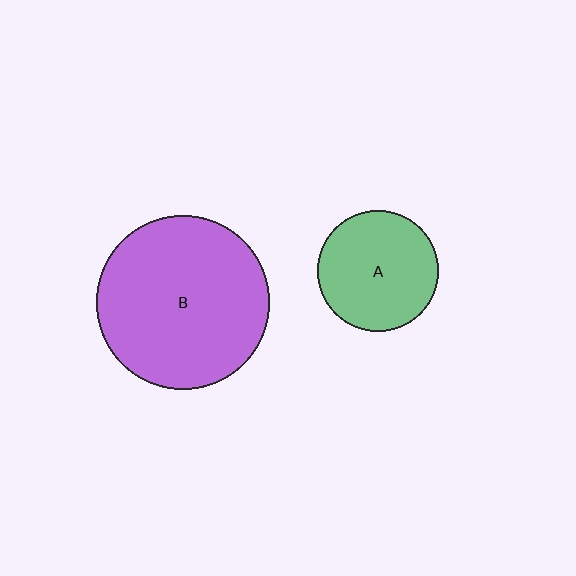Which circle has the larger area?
Circle B (purple).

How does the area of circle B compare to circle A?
Approximately 2.0 times.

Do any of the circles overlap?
No, none of the circles overlap.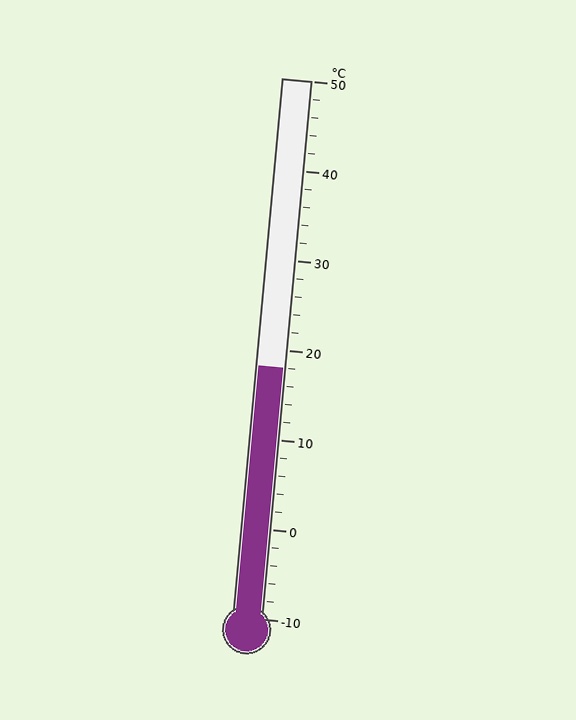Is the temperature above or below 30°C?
The temperature is below 30°C.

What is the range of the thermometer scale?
The thermometer scale ranges from -10°C to 50°C.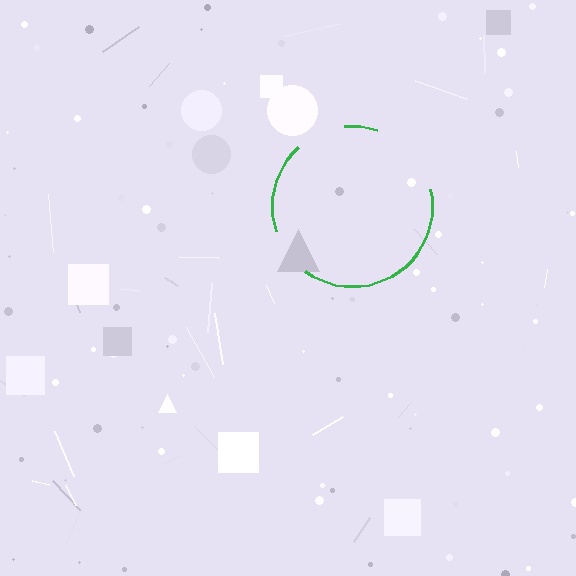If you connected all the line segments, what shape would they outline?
They would outline a circle.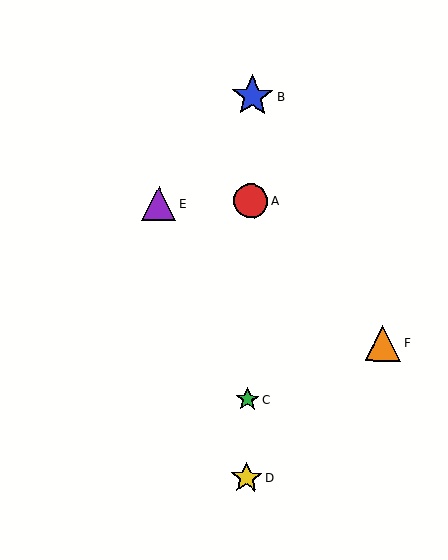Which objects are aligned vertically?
Objects A, B, C, D are aligned vertically.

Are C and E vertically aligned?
No, C is at x≈248 and E is at x≈159.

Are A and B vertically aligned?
Yes, both are at x≈251.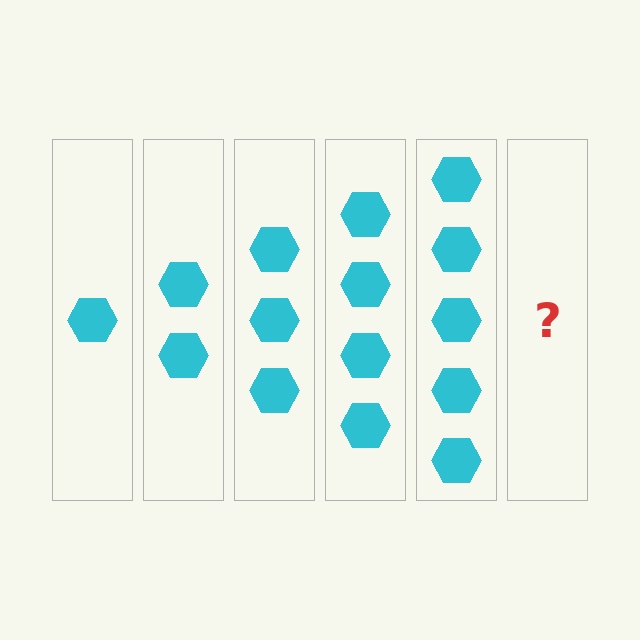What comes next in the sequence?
The next element should be 6 hexagons.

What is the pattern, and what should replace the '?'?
The pattern is that each step adds one more hexagon. The '?' should be 6 hexagons.